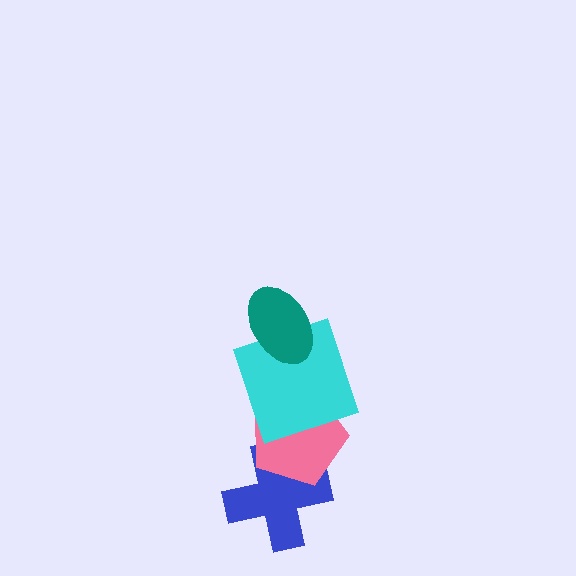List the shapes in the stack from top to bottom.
From top to bottom: the teal ellipse, the cyan square, the pink pentagon, the blue cross.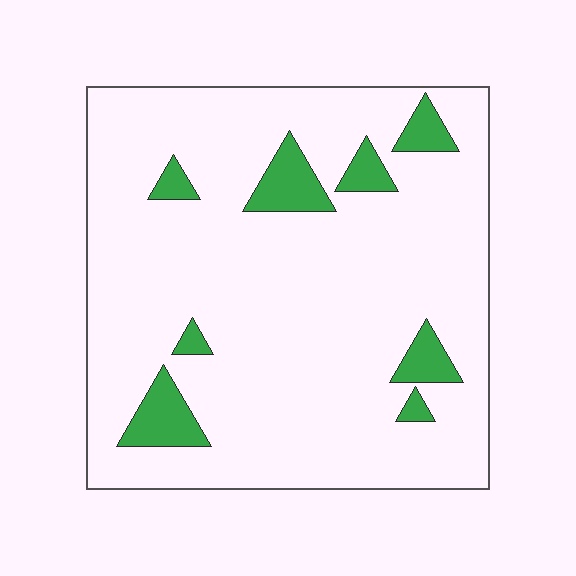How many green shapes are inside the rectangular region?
8.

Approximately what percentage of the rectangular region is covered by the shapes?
Approximately 10%.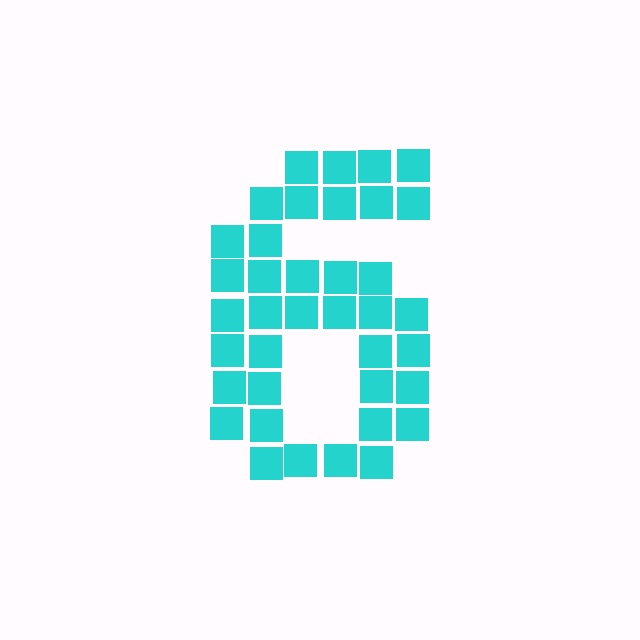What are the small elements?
The small elements are squares.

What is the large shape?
The large shape is the digit 6.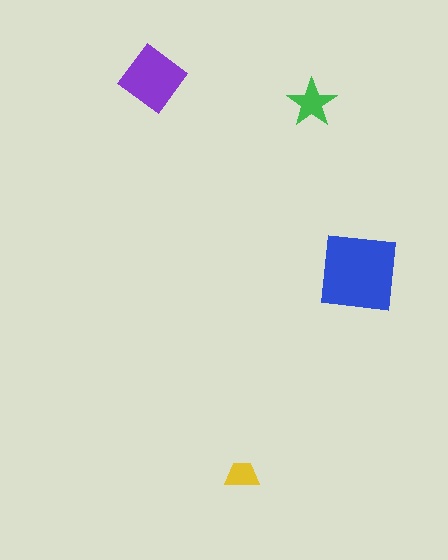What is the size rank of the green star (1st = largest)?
3rd.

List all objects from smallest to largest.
The yellow trapezoid, the green star, the purple diamond, the blue square.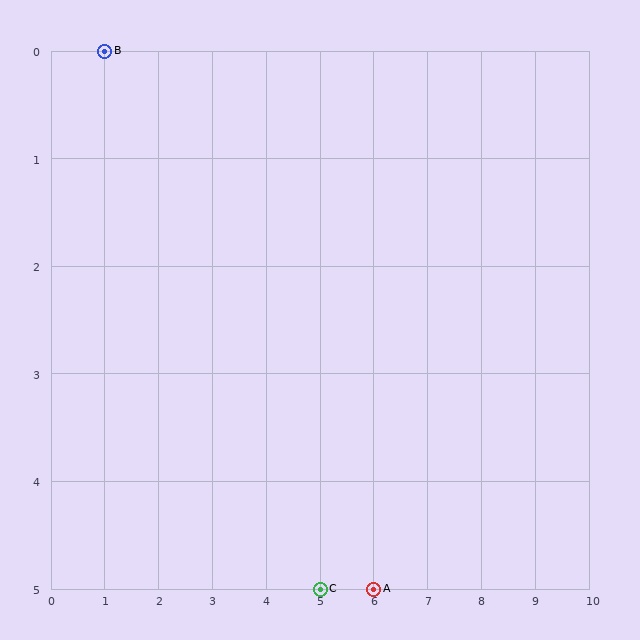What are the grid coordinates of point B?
Point B is at grid coordinates (1, 0).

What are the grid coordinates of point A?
Point A is at grid coordinates (6, 5).